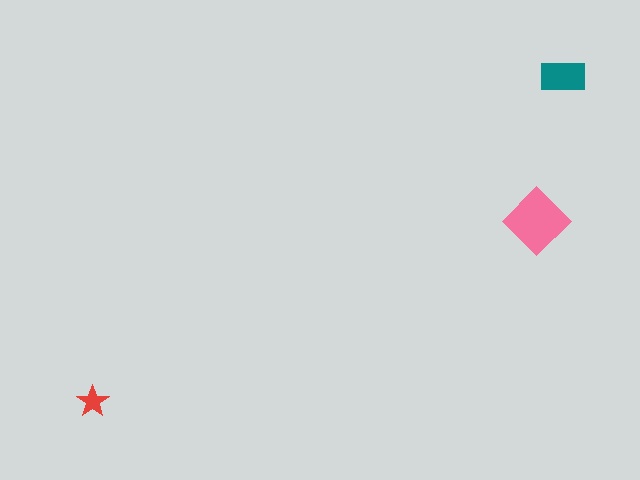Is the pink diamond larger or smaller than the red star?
Larger.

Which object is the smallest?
The red star.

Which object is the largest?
The pink diamond.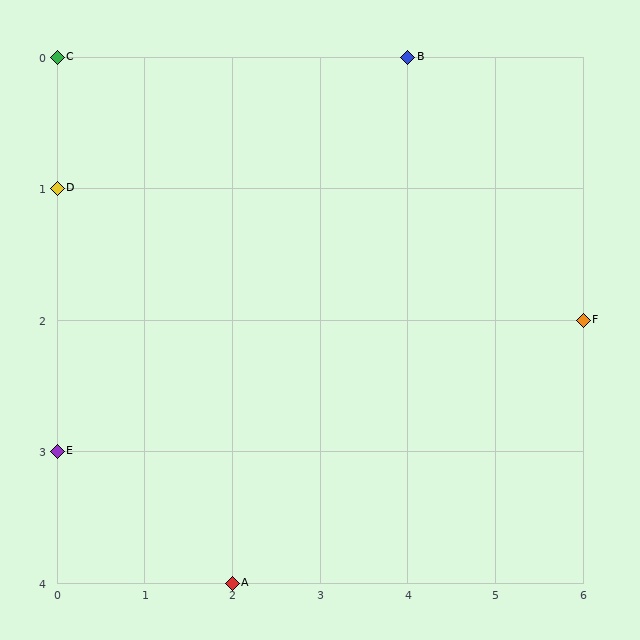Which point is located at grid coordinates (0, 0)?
Point C is at (0, 0).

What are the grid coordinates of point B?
Point B is at grid coordinates (4, 0).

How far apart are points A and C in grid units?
Points A and C are 2 columns and 4 rows apart (about 4.5 grid units diagonally).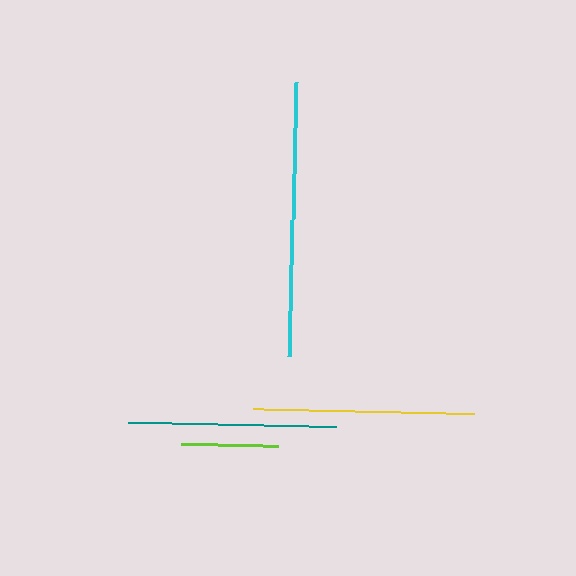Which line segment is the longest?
The cyan line is the longest at approximately 274 pixels.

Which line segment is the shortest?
The lime line is the shortest at approximately 98 pixels.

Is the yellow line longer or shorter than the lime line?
The yellow line is longer than the lime line.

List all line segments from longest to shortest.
From longest to shortest: cyan, yellow, teal, lime.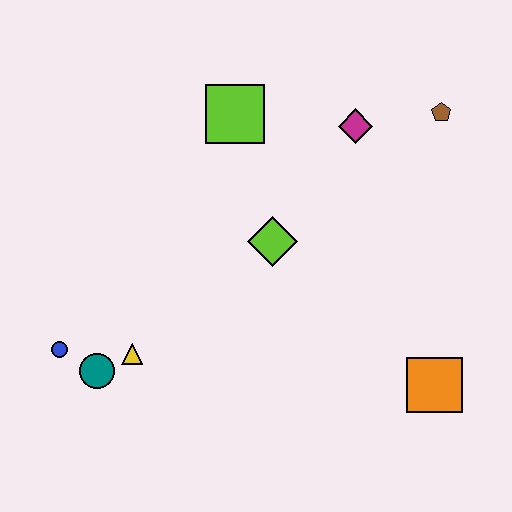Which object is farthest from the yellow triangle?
The brown pentagon is farthest from the yellow triangle.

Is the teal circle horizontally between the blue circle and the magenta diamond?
Yes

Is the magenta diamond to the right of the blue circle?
Yes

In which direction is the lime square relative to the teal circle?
The lime square is above the teal circle.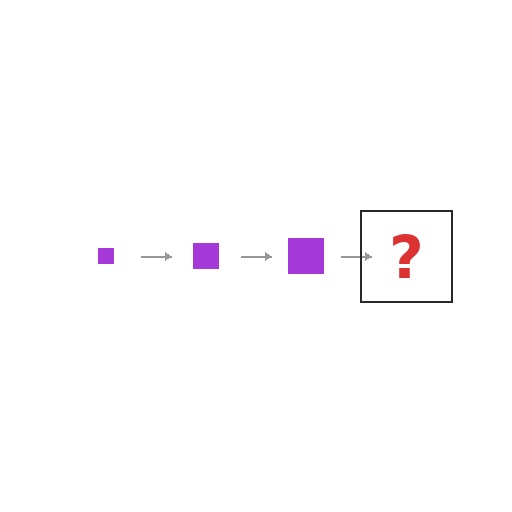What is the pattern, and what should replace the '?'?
The pattern is that the square gets progressively larger each step. The '?' should be a purple square, larger than the previous one.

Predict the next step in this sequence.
The next step is a purple square, larger than the previous one.